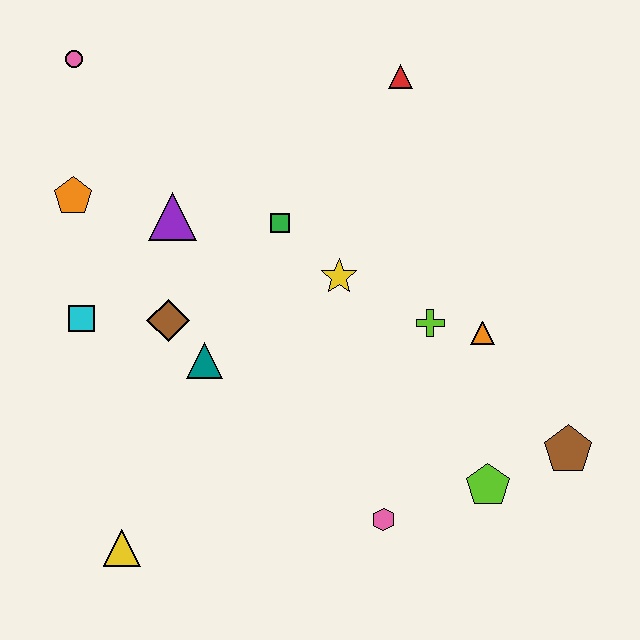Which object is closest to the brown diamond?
The teal triangle is closest to the brown diamond.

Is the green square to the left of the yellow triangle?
No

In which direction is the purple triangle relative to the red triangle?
The purple triangle is to the left of the red triangle.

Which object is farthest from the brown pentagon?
The pink circle is farthest from the brown pentagon.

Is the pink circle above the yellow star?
Yes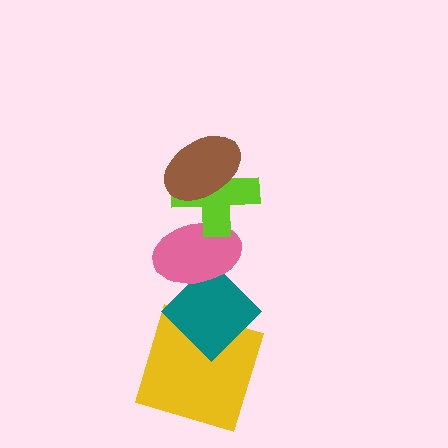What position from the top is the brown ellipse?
The brown ellipse is 1st from the top.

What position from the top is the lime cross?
The lime cross is 2nd from the top.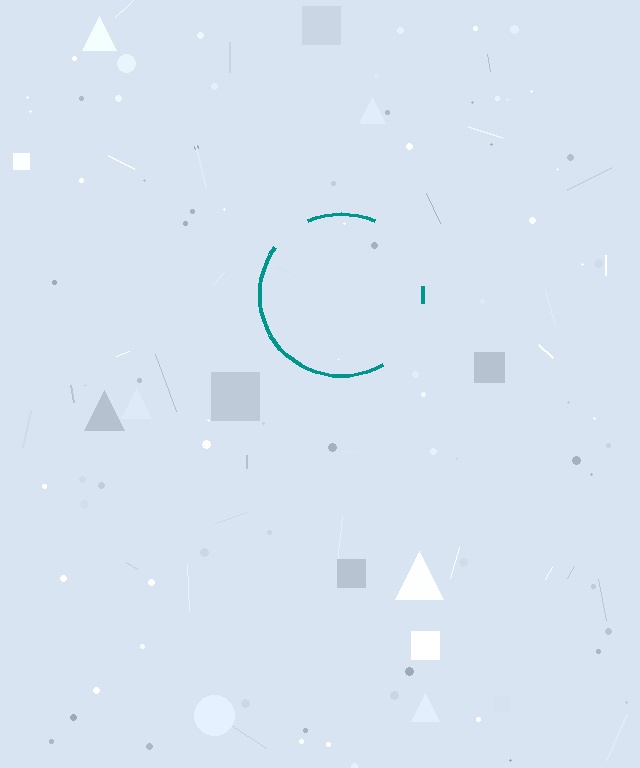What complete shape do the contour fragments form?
The contour fragments form a circle.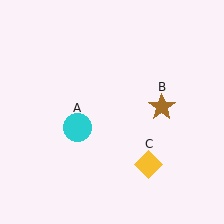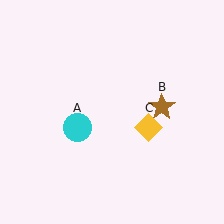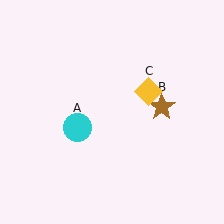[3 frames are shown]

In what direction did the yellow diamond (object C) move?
The yellow diamond (object C) moved up.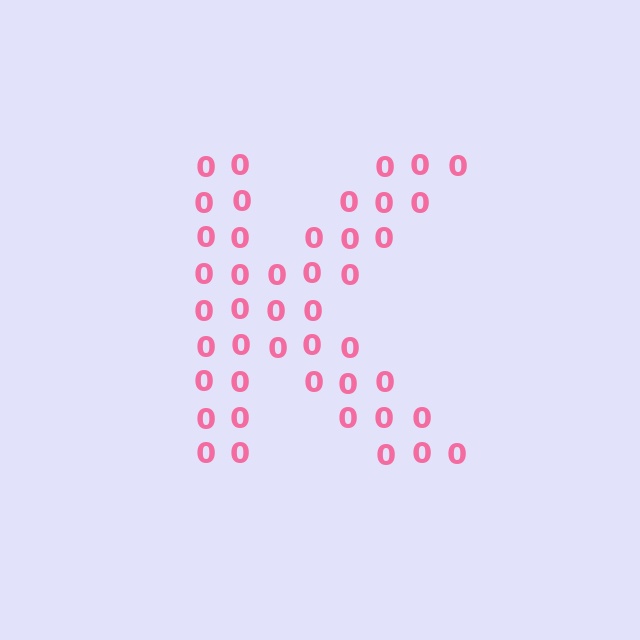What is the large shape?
The large shape is the letter K.